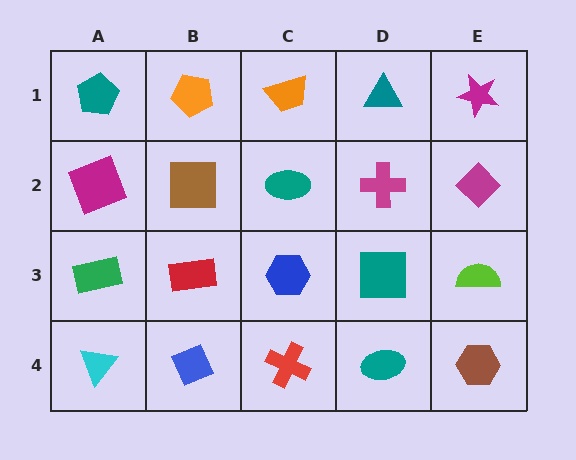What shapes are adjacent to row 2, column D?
A teal triangle (row 1, column D), a teal square (row 3, column D), a teal ellipse (row 2, column C), a magenta diamond (row 2, column E).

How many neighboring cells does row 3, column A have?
3.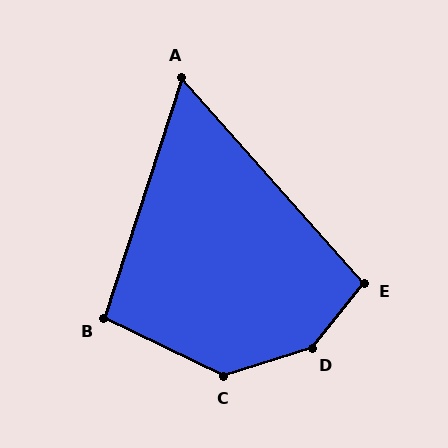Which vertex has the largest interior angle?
D, at approximately 146 degrees.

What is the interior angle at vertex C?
Approximately 136 degrees (obtuse).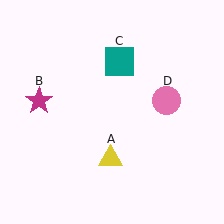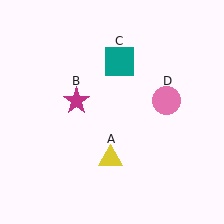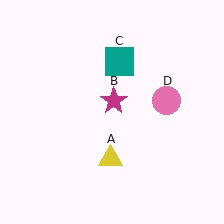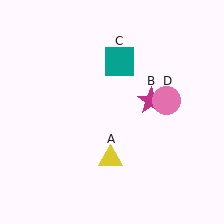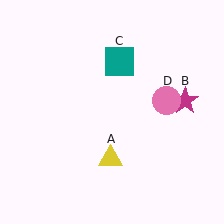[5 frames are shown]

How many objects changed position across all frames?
1 object changed position: magenta star (object B).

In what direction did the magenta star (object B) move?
The magenta star (object B) moved right.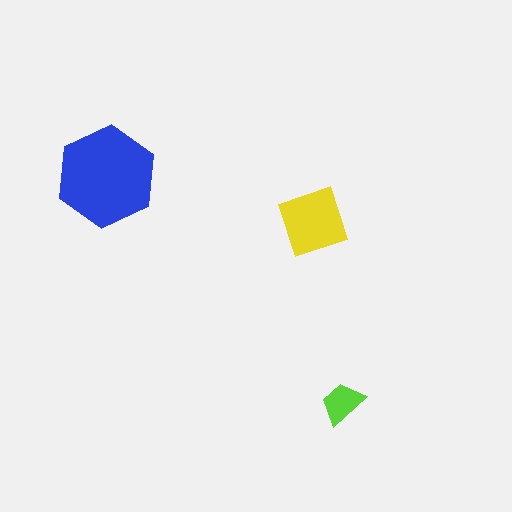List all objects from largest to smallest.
The blue hexagon, the yellow square, the lime trapezoid.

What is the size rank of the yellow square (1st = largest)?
2nd.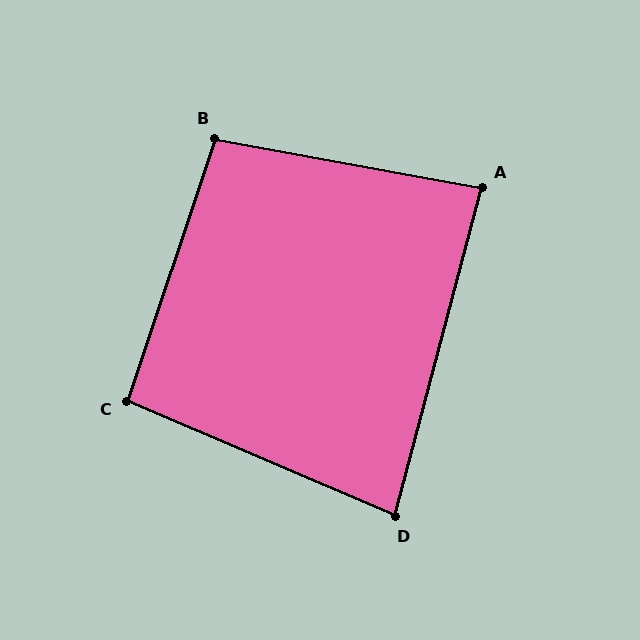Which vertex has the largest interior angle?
B, at approximately 98 degrees.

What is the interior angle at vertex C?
Approximately 95 degrees (approximately right).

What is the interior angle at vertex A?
Approximately 85 degrees (approximately right).